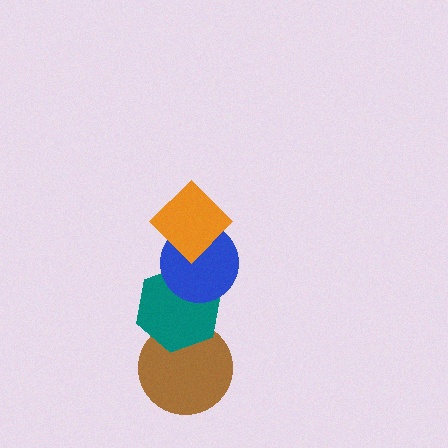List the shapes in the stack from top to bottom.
From top to bottom: the orange diamond, the blue circle, the teal hexagon, the brown circle.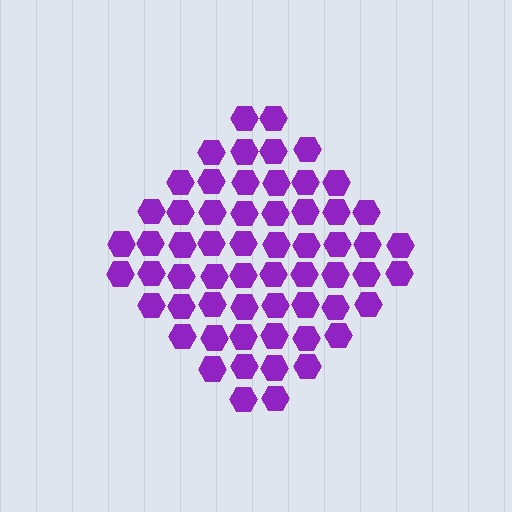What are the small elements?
The small elements are hexagons.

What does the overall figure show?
The overall figure shows a diamond.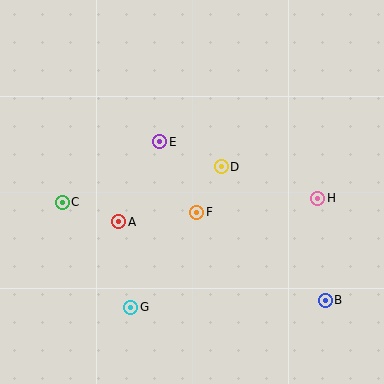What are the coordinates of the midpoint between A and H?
The midpoint between A and H is at (218, 210).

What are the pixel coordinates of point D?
Point D is at (221, 167).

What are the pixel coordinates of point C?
Point C is at (62, 202).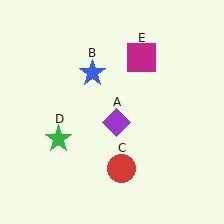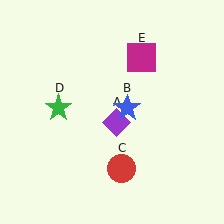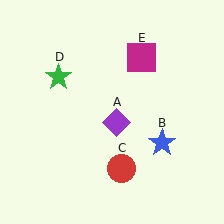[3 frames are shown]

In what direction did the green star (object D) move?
The green star (object D) moved up.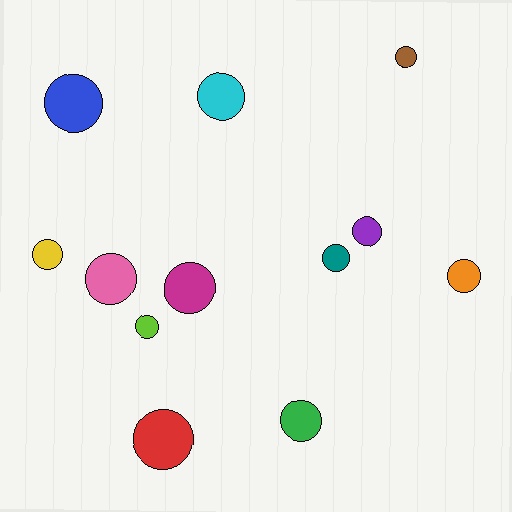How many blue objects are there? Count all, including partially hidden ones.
There is 1 blue object.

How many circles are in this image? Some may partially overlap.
There are 12 circles.